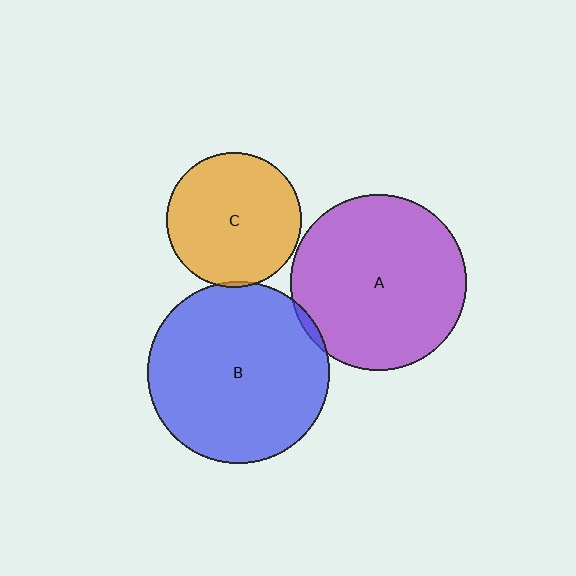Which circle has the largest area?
Circle B (blue).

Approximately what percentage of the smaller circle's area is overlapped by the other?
Approximately 5%.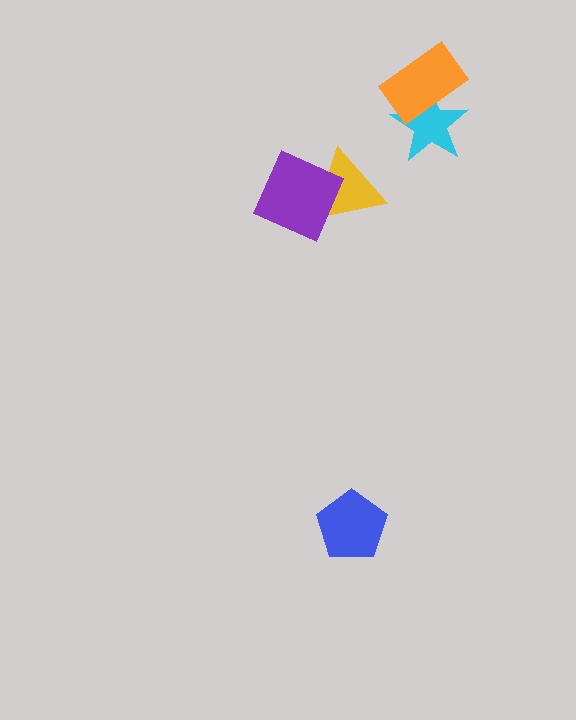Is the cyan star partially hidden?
Yes, it is partially covered by another shape.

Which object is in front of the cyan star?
The orange rectangle is in front of the cyan star.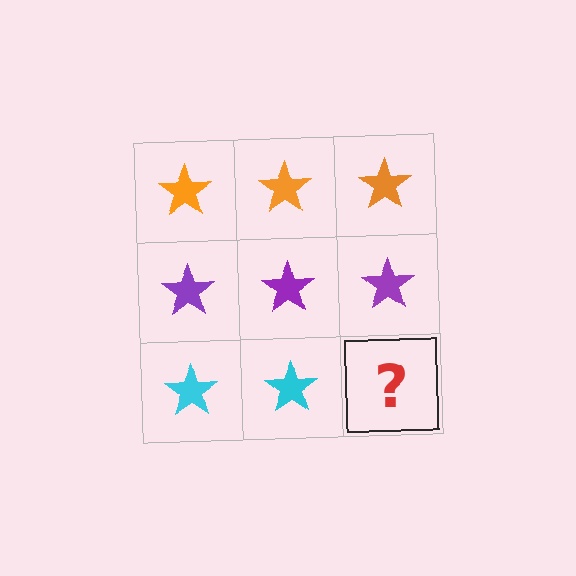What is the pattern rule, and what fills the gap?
The rule is that each row has a consistent color. The gap should be filled with a cyan star.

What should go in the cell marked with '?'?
The missing cell should contain a cyan star.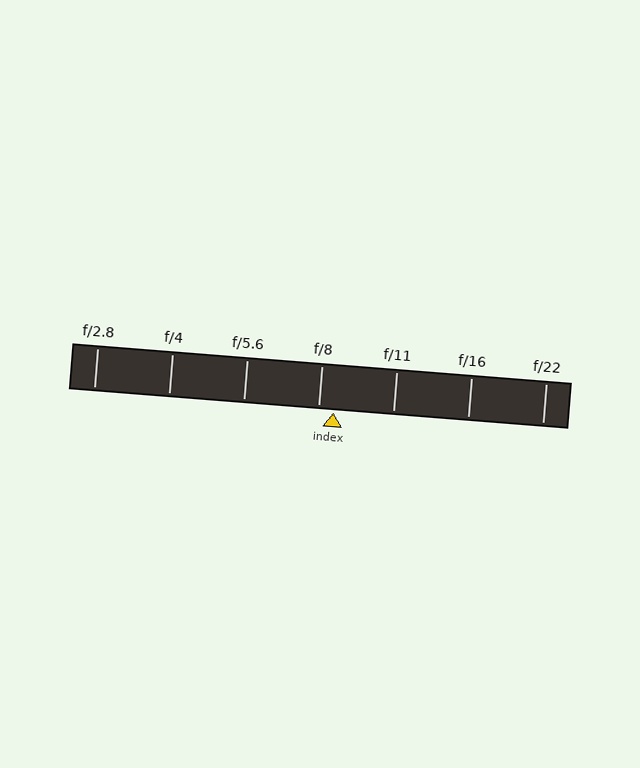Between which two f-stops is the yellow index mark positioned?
The index mark is between f/8 and f/11.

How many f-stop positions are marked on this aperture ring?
There are 7 f-stop positions marked.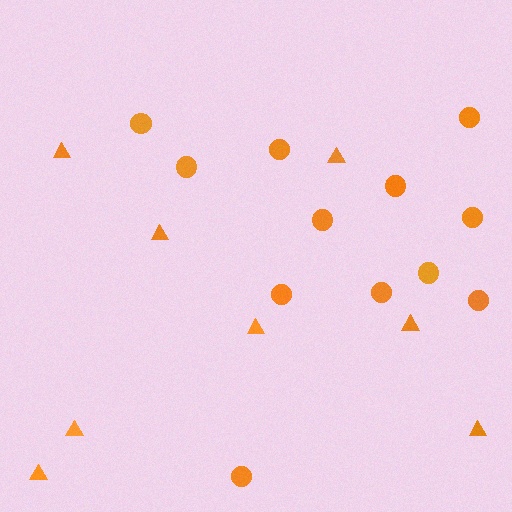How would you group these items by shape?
There are 2 groups: one group of triangles (8) and one group of circles (12).